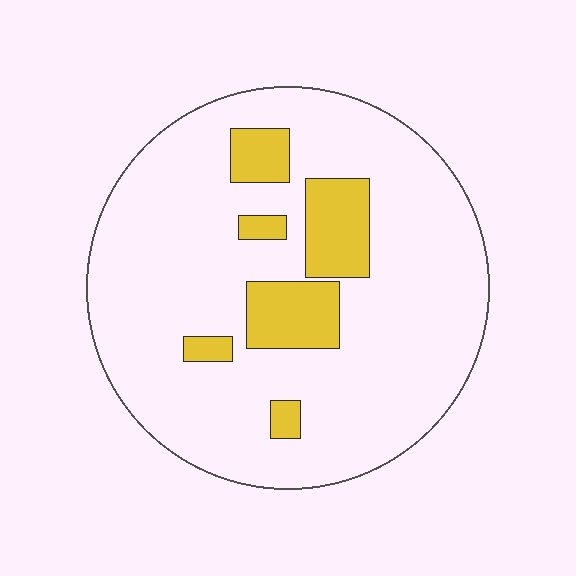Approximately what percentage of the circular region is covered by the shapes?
Approximately 15%.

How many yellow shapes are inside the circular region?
6.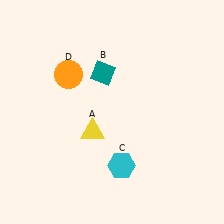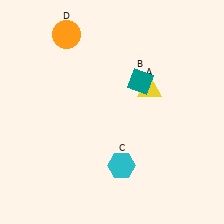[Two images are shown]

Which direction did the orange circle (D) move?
The orange circle (D) moved up.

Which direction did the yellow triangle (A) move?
The yellow triangle (A) moved right.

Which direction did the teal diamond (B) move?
The teal diamond (B) moved right.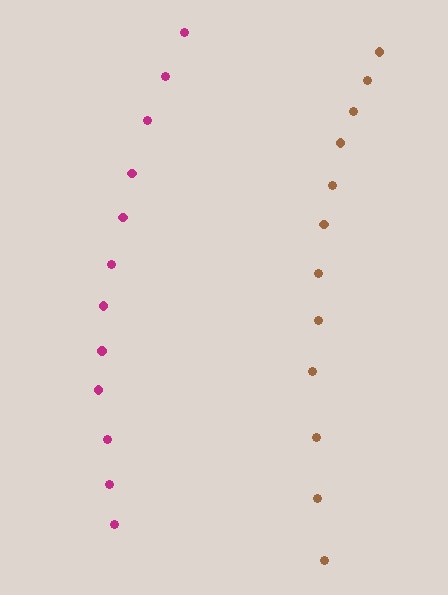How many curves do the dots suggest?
There are 2 distinct paths.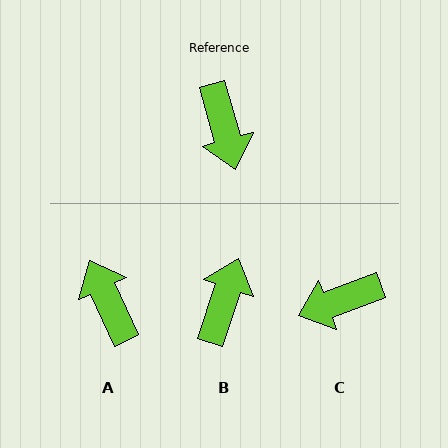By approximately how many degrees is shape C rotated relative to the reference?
Approximately 85 degrees clockwise.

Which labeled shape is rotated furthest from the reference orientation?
A, about 170 degrees away.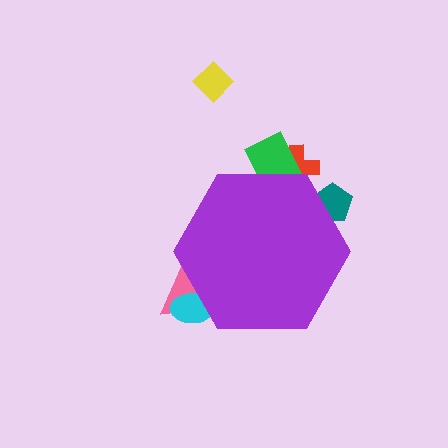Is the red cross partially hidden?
Yes, the red cross is partially hidden behind the purple hexagon.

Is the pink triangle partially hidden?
Yes, the pink triangle is partially hidden behind the purple hexagon.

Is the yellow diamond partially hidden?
No, the yellow diamond is fully visible.